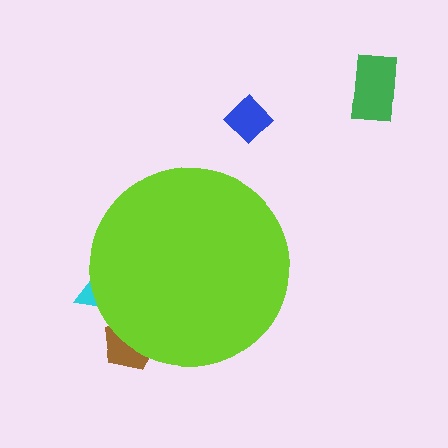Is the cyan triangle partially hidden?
Yes, the cyan triangle is partially hidden behind the lime circle.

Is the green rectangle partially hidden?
No, the green rectangle is fully visible.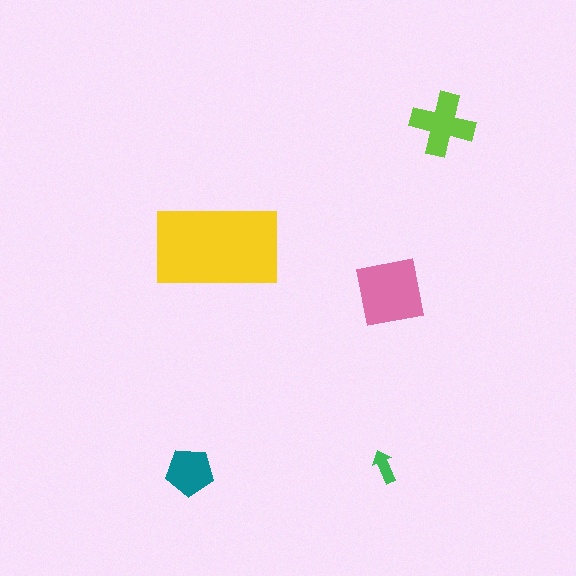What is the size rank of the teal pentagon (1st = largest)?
4th.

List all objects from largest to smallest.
The yellow rectangle, the pink square, the lime cross, the teal pentagon, the green arrow.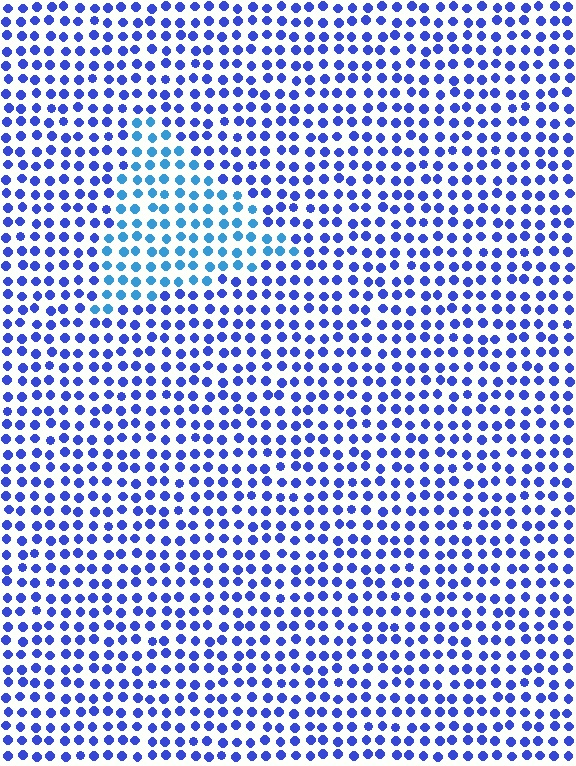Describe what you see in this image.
The image is filled with small blue elements in a uniform arrangement. A triangle-shaped region is visible where the elements are tinted to a slightly different hue, forming a subtle color boundary.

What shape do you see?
I see a triangle.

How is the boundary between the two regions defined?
The boundary is defined purely by a slight shift in hue (about 32 degrees). Spacing, size, and orientation are identical on both sides.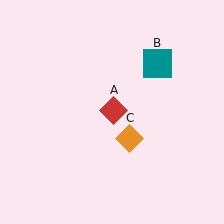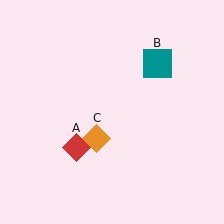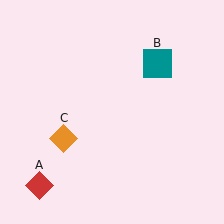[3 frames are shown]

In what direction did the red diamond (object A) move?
The red diamond (object A) moved down and to the left.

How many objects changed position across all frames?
2 objects changed position: red diamond (object A), orange diamond (object C).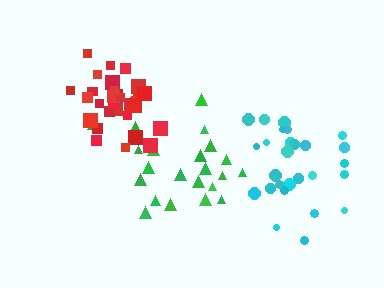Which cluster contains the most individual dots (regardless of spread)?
Red (33).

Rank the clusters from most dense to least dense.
red, cyan, green.